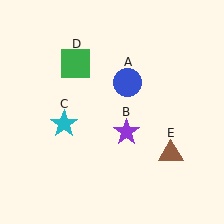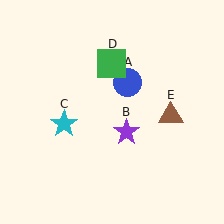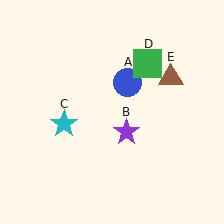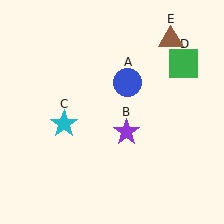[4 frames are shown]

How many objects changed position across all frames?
2 objects changed position: green square (object D), brown triangle (object E).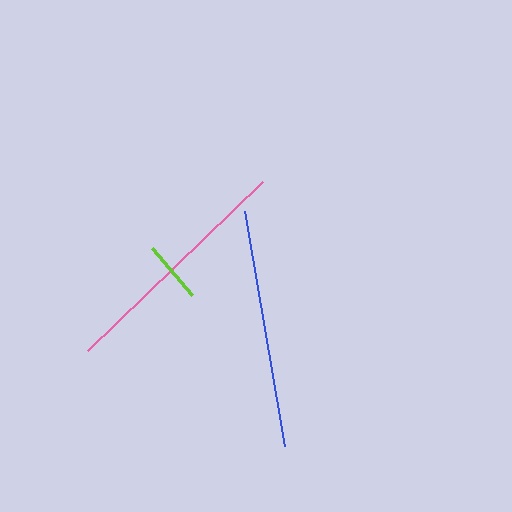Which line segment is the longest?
The pink line is the longest at approximately 244 pixels.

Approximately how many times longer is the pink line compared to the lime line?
The pink line is approximately 4.0 times the length of the lime line.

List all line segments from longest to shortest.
From longest to shortest: pink, blue, lime.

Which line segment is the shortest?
The lime line is the shortest at approximately 62 pixels.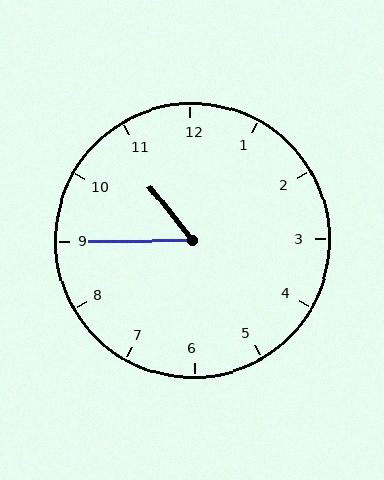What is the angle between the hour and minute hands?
Approximately 52 degrees.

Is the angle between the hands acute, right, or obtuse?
It is acute.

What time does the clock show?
10:45.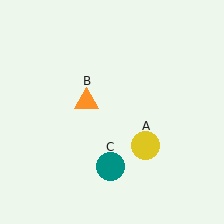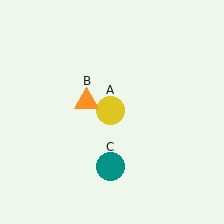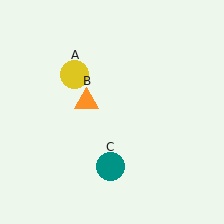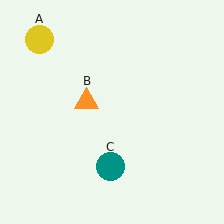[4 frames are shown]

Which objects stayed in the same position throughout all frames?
Orange triangle (object B) and teal circle (object C) remained stationary.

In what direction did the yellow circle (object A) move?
The yellow circle (object A) moved up and to the left.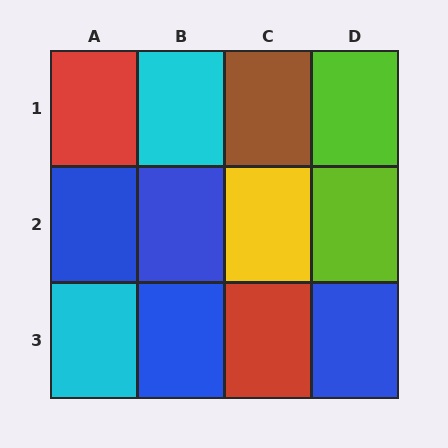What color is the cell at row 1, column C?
Brown.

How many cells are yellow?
1 cell is yellow.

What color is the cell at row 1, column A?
Red.